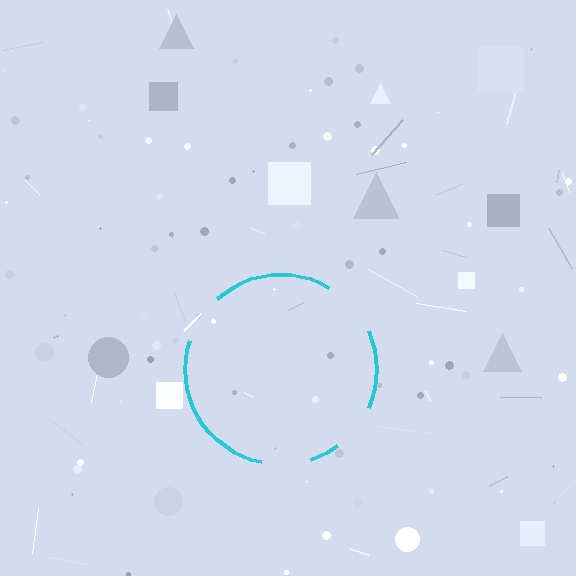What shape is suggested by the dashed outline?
The dashed outline suggests a circle.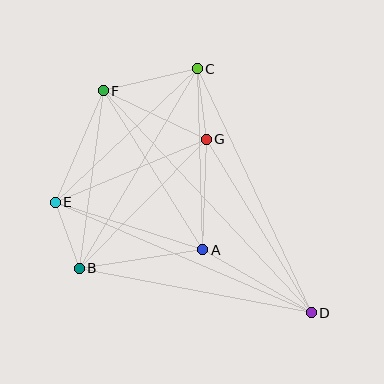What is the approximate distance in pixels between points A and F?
The distance between A and F is approximately 188 pixels.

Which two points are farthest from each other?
Points D and F are farthest from each other.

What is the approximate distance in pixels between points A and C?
The distance between A and C is approximately 181 pixels.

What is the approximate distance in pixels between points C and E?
The distance between C and E is approximately 195 pixels.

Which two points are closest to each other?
Points B and E are closest to each other.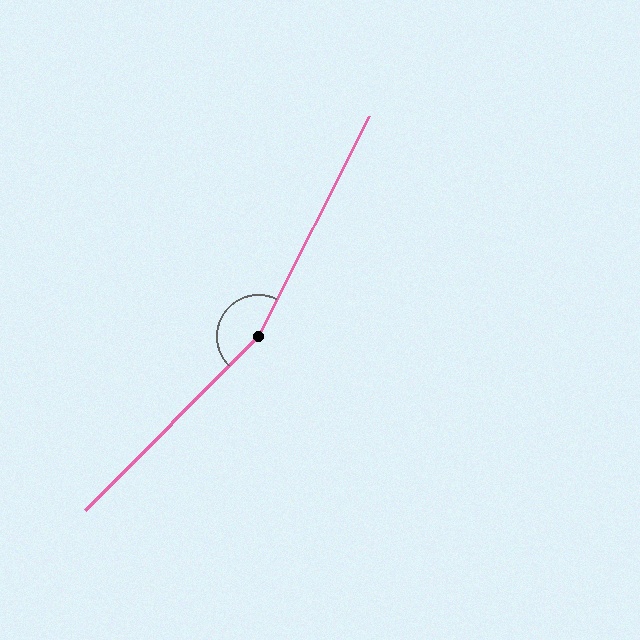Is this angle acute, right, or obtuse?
It is obtuse.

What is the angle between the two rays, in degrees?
Approximately 162 degrees.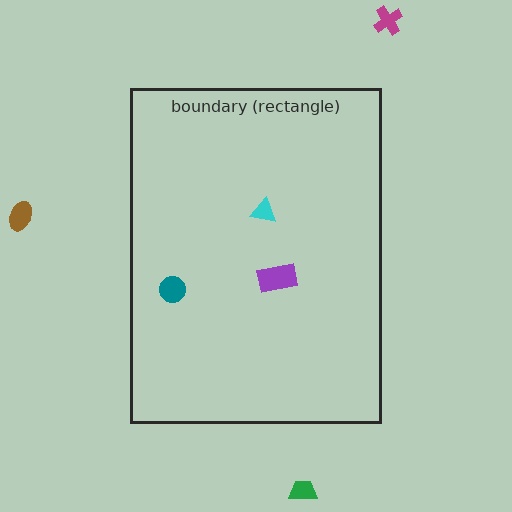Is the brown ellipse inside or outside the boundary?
Outside.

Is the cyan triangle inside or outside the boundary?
Inside.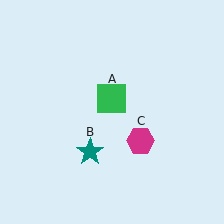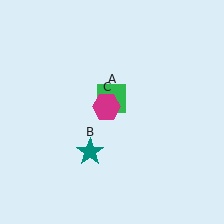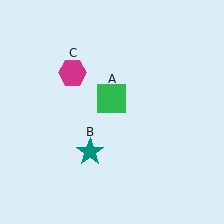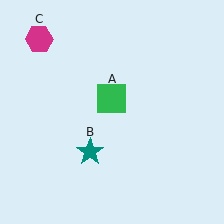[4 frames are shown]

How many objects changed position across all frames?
1 object changed position: magenta hexagon (object C).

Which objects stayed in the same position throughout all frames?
Green square (object A) and teal star (object B) remained stationary.